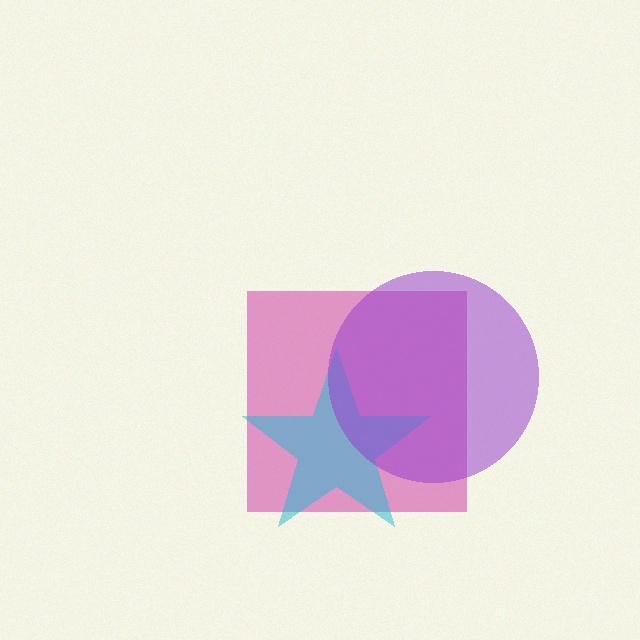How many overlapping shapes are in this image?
There are 3 overlapping shapes in the image.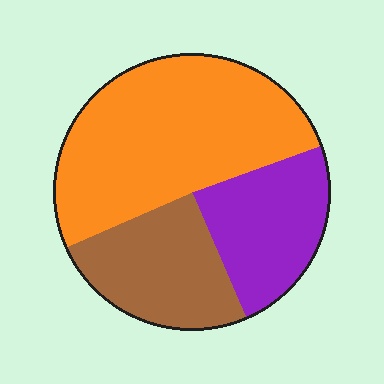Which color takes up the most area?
Orange, at roughly 50%.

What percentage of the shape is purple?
Purple takes up about one quarter (1/4) of the shape.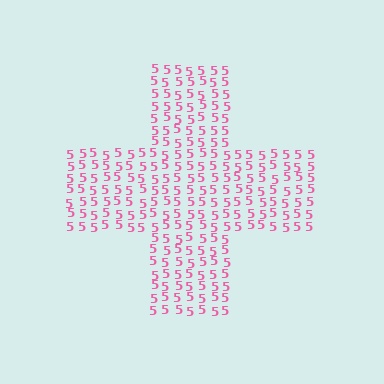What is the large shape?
The large shape is a cross.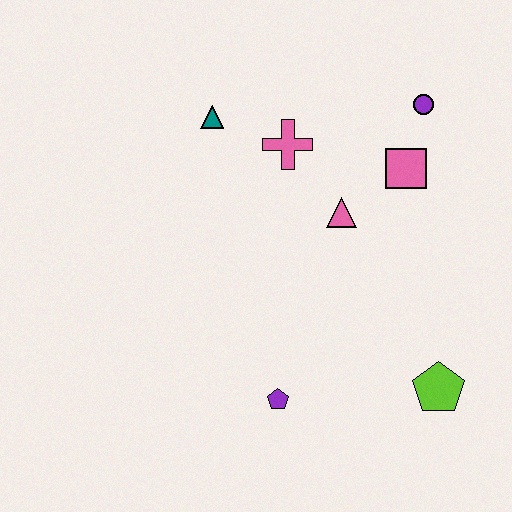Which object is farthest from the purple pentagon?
The purple circle is farthest from the purple pentagon.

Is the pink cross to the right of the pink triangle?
No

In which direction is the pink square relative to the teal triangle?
The pink square is to the right of the teal triangle.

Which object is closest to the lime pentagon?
The purple pentagon is closest to the lime pentagon.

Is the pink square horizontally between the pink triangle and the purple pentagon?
No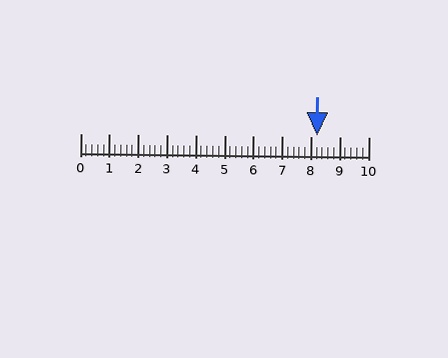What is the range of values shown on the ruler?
The ruler shows values from 0 to 10.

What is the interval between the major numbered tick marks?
The major tick marks are spaced 1 units apart.